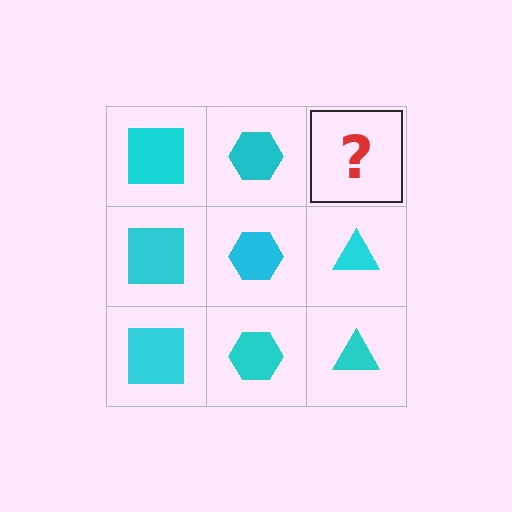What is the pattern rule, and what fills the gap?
The rule is that each column has a consistent shape. The gap should be filled with a cyan triangle.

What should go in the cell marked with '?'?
The missing cell should contain a cyan triangle.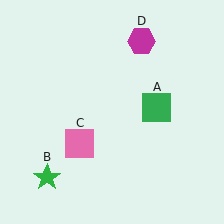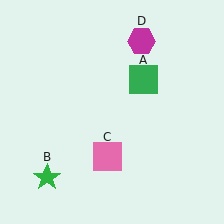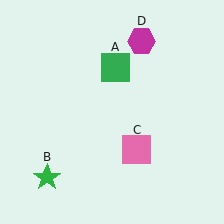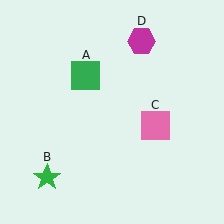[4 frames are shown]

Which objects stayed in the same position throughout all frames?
Green star (object B) and magenta hexagon (object D) remained stationary.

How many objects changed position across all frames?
2 objects changed position: green square (object A), pink square (object C).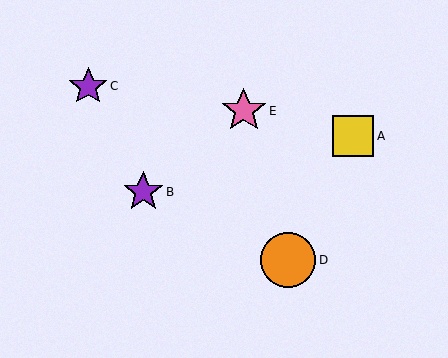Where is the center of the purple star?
The center of the purple star is at (143, 192).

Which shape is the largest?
The orange circle (labeled D) is the largest.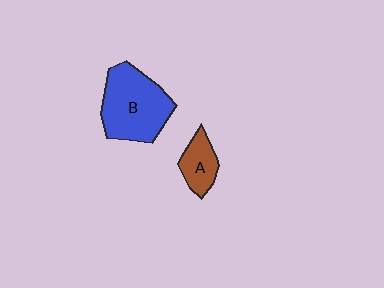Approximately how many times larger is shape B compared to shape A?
Approximately 2.4 times.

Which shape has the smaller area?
Shape A (brown).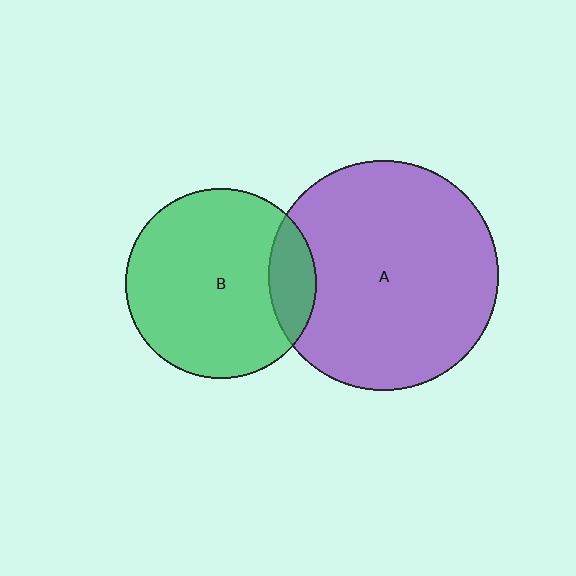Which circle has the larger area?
Circle A (purple).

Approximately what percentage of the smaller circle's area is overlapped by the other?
Approximately 15%.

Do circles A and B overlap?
Yes.